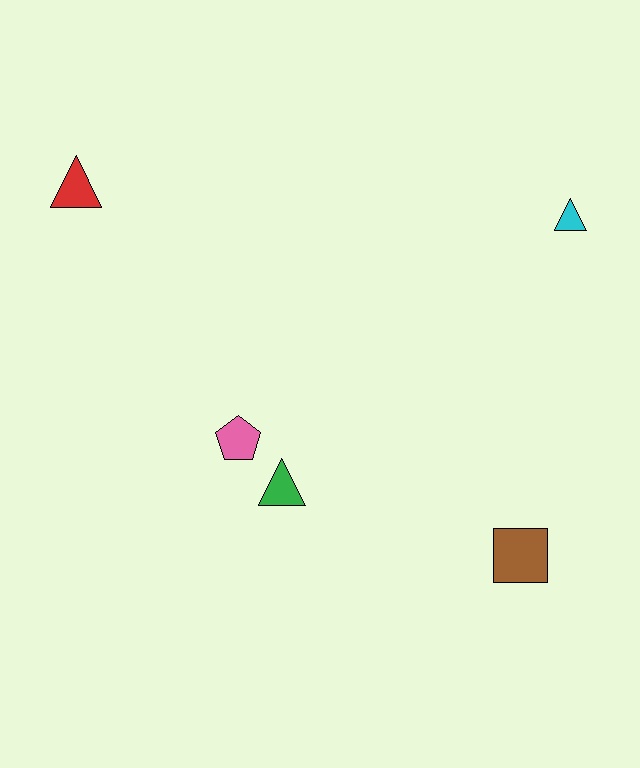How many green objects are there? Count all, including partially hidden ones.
There is 1 green object.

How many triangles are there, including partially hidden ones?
There are 3 triangles.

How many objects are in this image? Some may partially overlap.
There are 5 objects.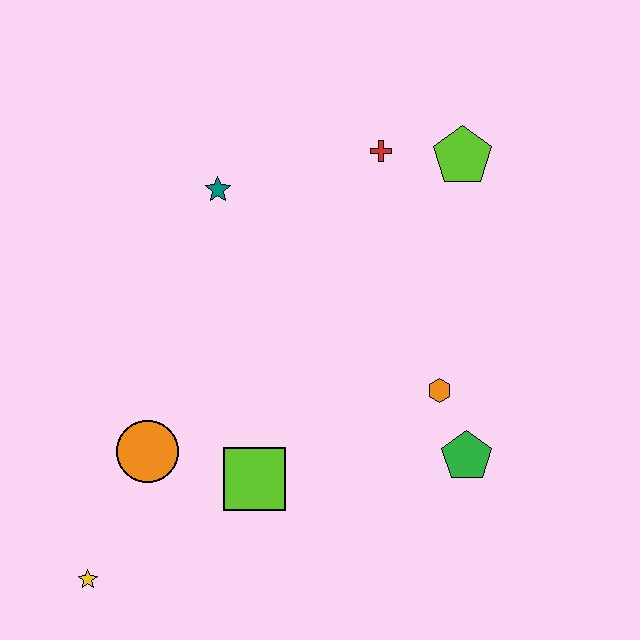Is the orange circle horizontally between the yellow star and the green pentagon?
Yes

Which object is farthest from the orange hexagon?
The yellow star is farthest from the orange hexagon.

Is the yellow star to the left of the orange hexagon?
Yes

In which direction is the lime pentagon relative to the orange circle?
The lime pentagon is to the right of the orange circle.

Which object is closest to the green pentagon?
The orange hexagon is closest to the green pentagon.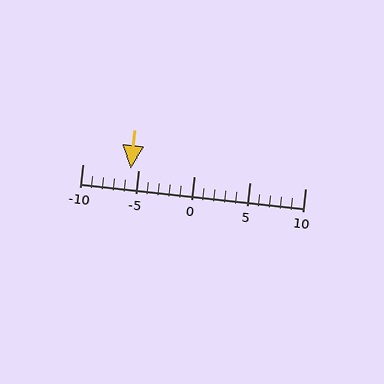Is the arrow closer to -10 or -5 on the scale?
The arrow is closer to -5.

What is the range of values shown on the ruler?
The ruler shows values from -10 to 10.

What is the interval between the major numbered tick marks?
The major tick marks are spaced 5 units apart.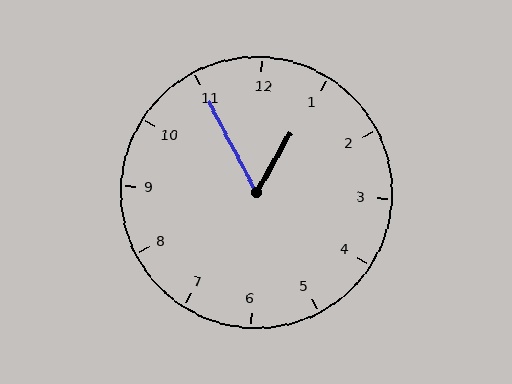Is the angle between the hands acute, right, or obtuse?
It is acute.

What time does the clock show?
12:55.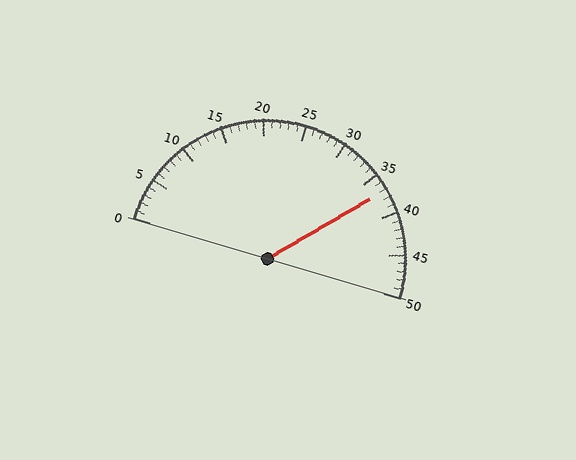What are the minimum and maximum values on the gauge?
The gauge ranges from 0 to 50.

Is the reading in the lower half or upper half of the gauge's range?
The reading is in the upper half of the range (0 to 50).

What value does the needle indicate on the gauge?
The needle indicates approximately 37.